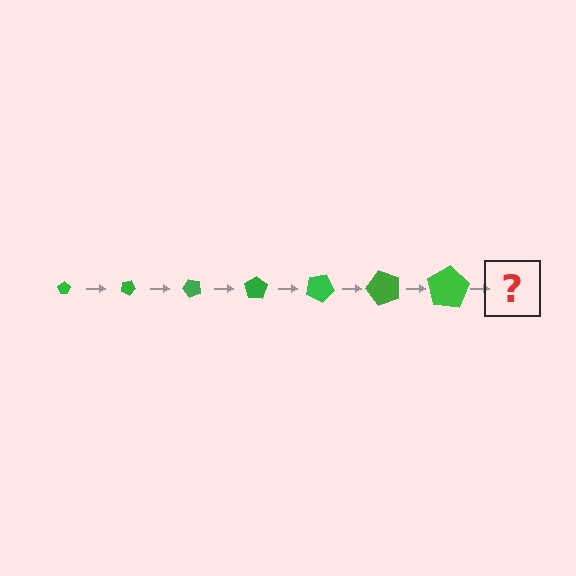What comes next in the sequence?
The next element should be a pentagon, larger than the previous one and rotated 175 degrees from the start.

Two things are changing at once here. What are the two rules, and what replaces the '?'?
The two rules are that the pentagon grows larger each step and it rotates 25 degrees each step. The '?' should be a pentagon, larger than the previous one and rotated 175 degrees from the start.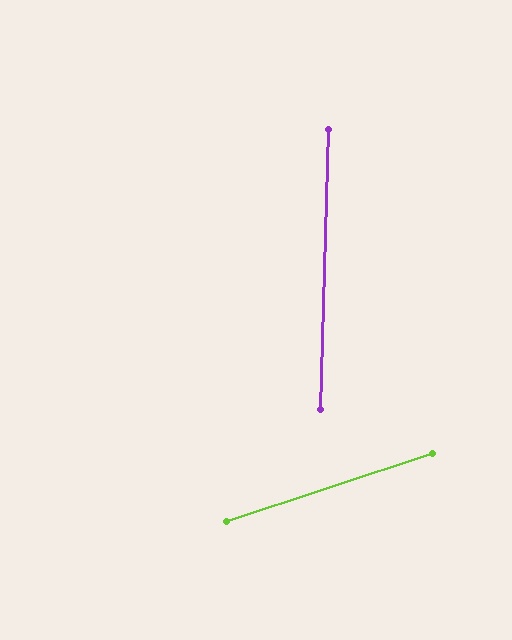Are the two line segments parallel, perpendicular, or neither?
Neither parallel nor perpendicular — they differ by about 70°.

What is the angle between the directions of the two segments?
Approximately 70 degrees.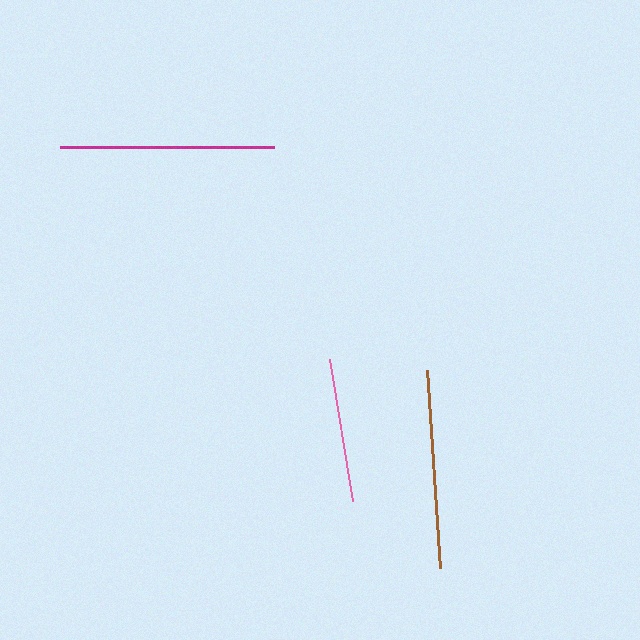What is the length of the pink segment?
The pink segment is approximately 144 pixels long.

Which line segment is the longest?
The magenta line is the longest at approximately 214 pixels.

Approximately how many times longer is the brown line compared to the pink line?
The brown line is approximately 1.4 times the length of the pink line.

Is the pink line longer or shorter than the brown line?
The brown line is longer than the pink line.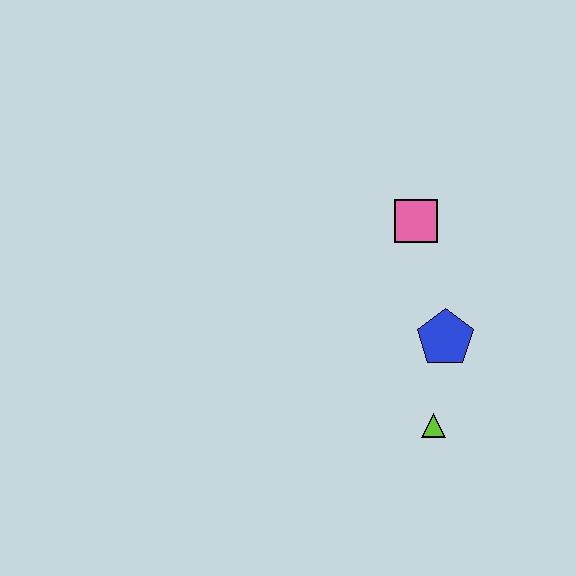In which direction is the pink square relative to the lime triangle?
The pink square is above the lime triangle.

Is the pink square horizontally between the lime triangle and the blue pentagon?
No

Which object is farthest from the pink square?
The lime triangle is farthest from the pink square.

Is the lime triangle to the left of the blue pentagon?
Yes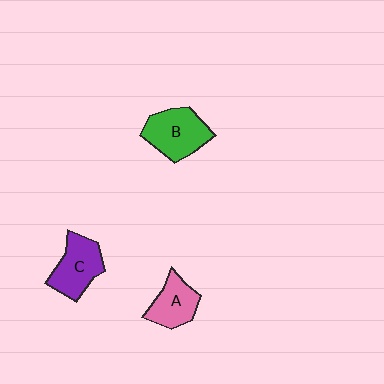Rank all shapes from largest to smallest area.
From largest to smallest: B (green), C (purple), A (pink).